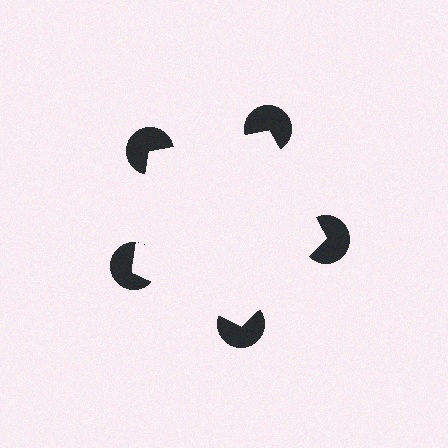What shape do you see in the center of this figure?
An illusory pentagon — its edges are inferred from the aligned wedge cuts in the pac-man discs, not physically drawn.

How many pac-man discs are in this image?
There are 5 — one at each vertex of the illusory pentagon.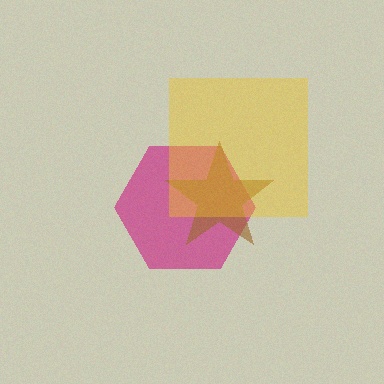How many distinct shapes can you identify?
There are 3 distinct shapes: a magenta hexagon, a brown star, a yellow square.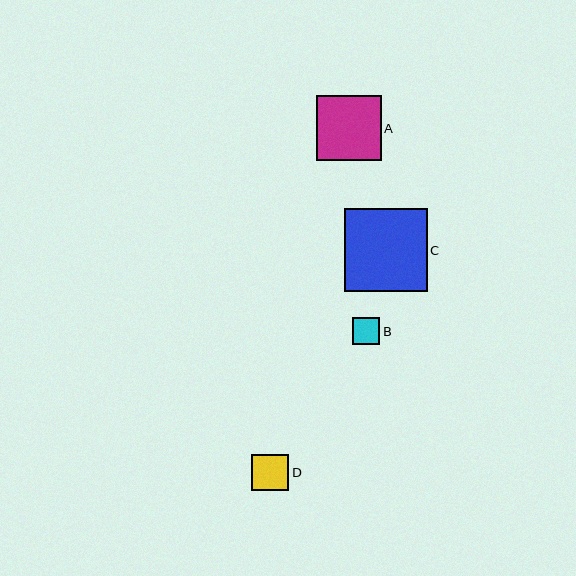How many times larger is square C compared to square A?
Square C is approximately 1.3 times the size of square A.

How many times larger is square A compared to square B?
Square A is approximately 2.4 times the size of square B.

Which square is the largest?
Square C is the largest with a size of approximately 82 pixels.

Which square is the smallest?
Square B is the smallest with a size of approximately 28 pixels.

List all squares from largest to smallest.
From largest to smallest: C, A, D, B.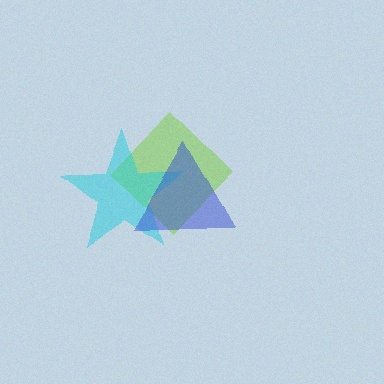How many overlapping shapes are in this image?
There are 3 overlapping shapes in the image.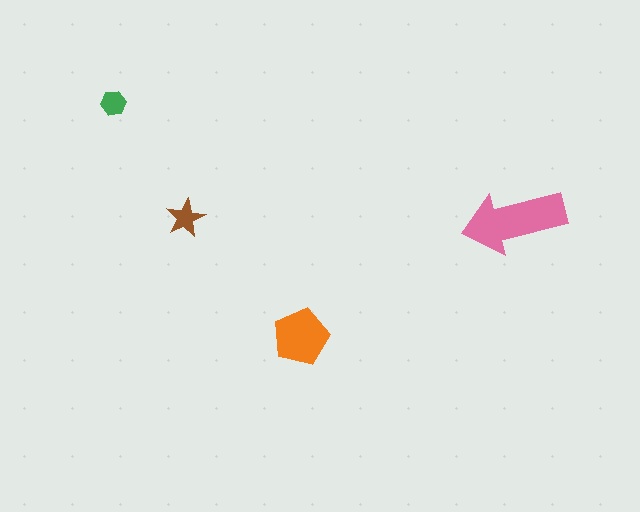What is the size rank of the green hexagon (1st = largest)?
4th.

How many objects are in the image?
There are 4 objects in the image.